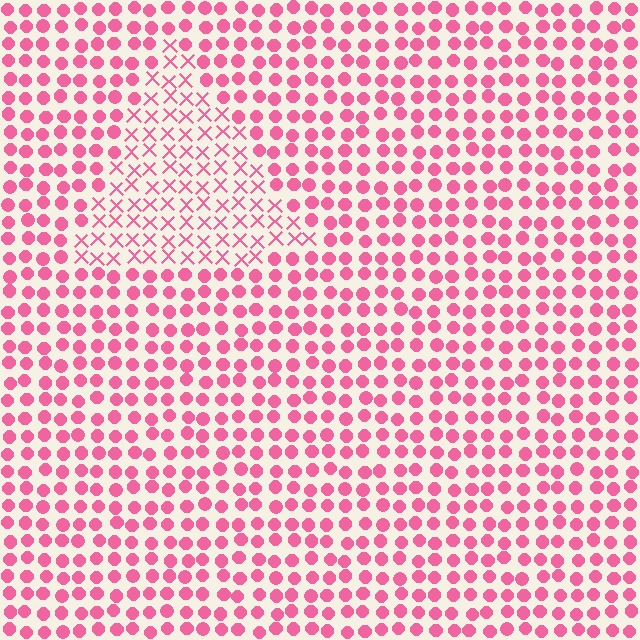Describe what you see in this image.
The image is filled with small pink elements arranged in a uniform grid. A triangle-shaped region contains X marks, while the surrounding area contains circles. The boundary is defined purely by the change in element shape.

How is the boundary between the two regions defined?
The boundary is defined by a change in element shape: X marks inside vs. circles outside. All elements share the same color and spacing.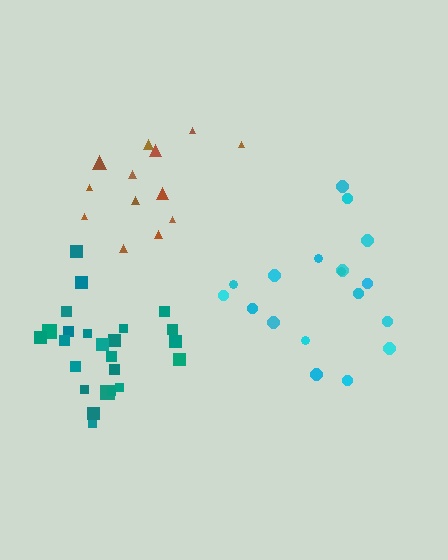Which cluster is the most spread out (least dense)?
Cyan.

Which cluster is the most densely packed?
Teal.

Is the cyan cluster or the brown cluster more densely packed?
Brown.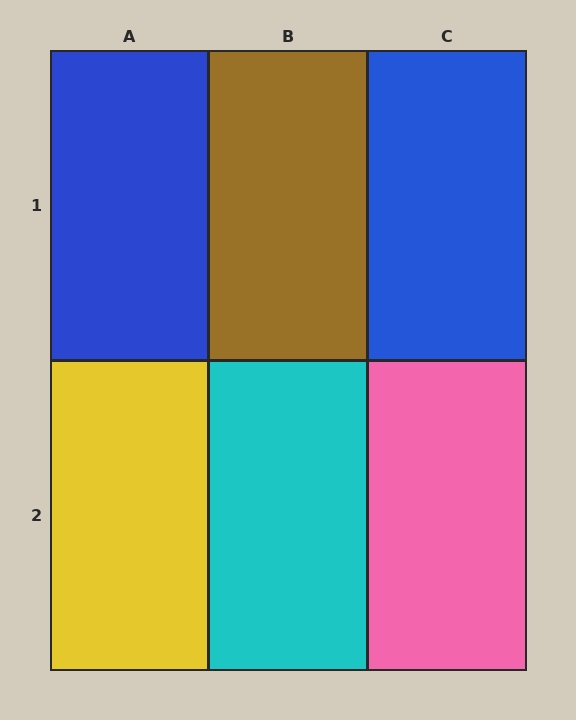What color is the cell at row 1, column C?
Blue.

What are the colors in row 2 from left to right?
Yellow, cyan, pink.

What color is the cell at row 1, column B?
Brown.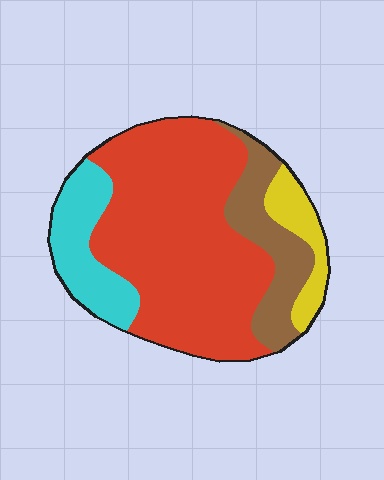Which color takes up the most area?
Red, at roughly 60%.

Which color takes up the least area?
Yellow, at roughly 10%.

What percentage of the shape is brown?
Brown covers around 15% of the shape.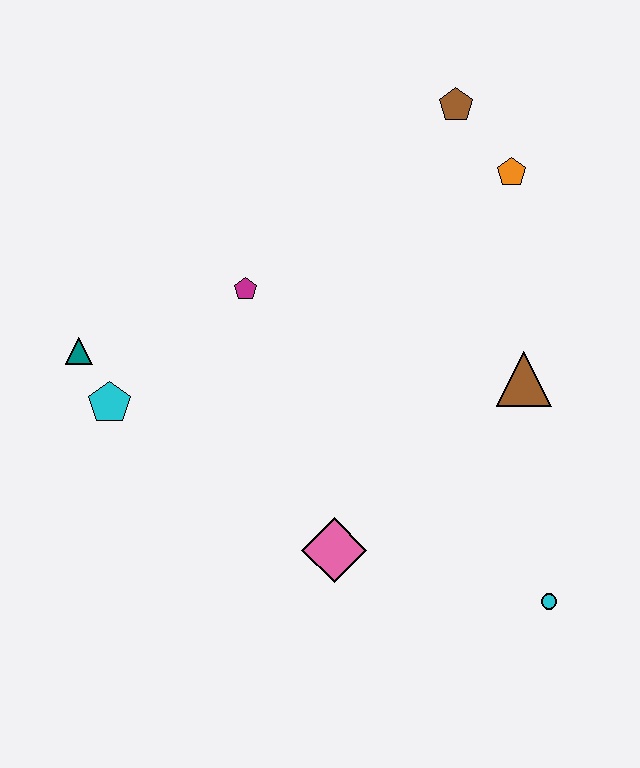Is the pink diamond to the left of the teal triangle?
No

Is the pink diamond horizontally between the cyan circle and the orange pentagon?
No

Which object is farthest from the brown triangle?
The teal triangle is farthest from the brown triangle.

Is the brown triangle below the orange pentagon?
Yes